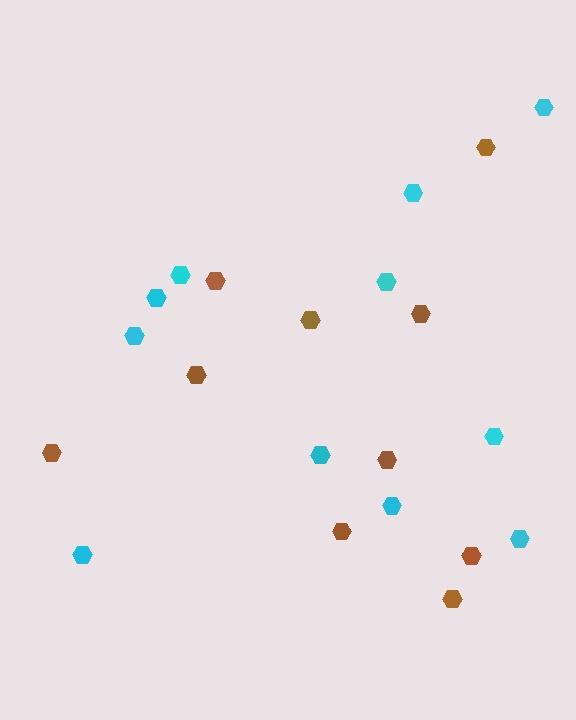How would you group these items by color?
There are 2 groups: one group of cyan hexagons (11) and one group of brown hexagons (10).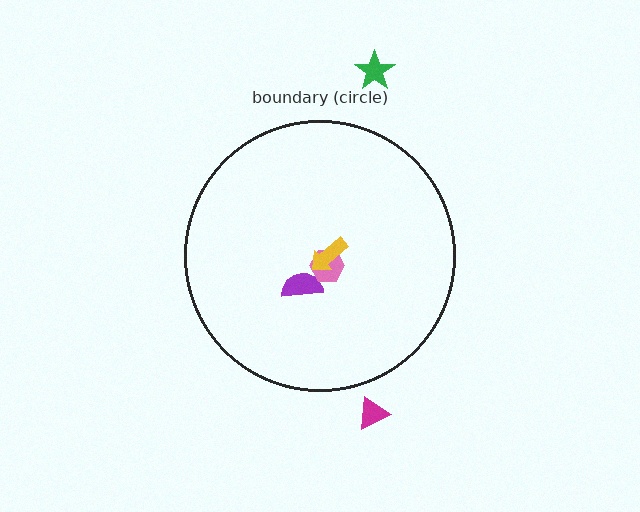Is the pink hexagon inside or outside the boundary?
Inside.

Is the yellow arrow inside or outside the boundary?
Inside.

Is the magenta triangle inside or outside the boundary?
Outside.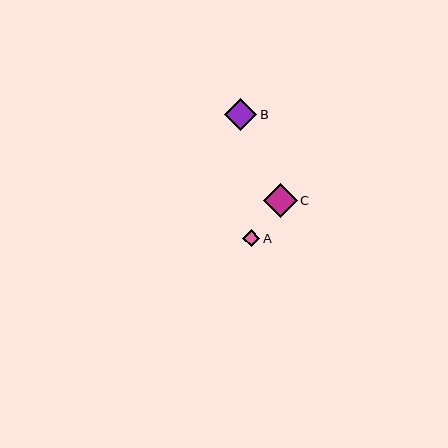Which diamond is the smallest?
Diamond A is the smallest with a size of approximately 17 pixels.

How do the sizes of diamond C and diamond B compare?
Diamond C and diamond B are approximately the same size.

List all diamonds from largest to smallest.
From largest to smallest: C, B, A.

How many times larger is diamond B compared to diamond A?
Diamond B is approximately 1.8 times the size of diamond A.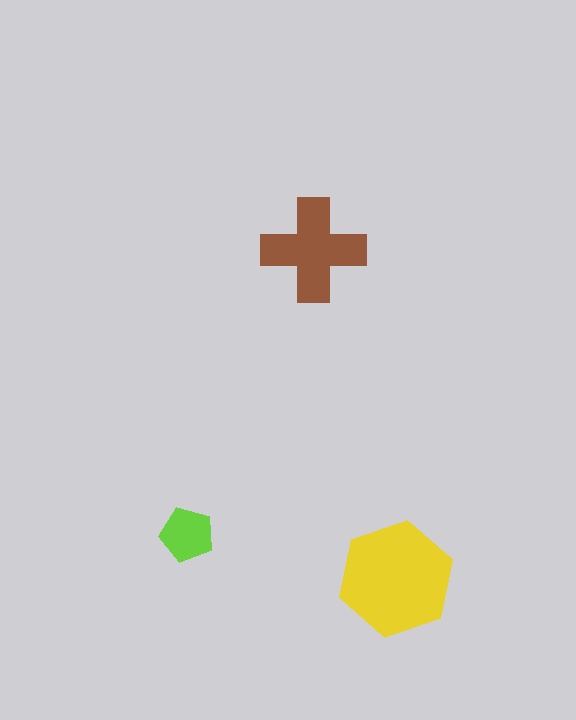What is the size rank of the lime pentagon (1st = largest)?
3rd.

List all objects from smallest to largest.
The lime pentagon, the brown cross, the yellow hexagon.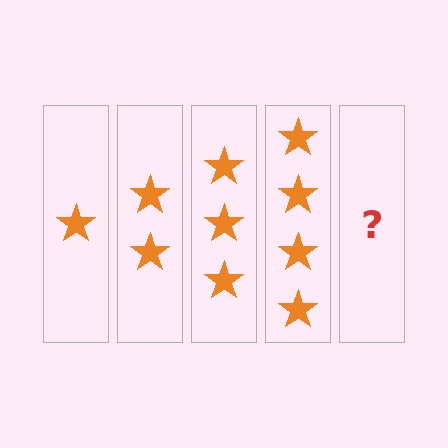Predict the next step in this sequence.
The next step is 5 stars.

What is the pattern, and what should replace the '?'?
The pattern is that each step adds one more star. The '?' should be 5 stars.